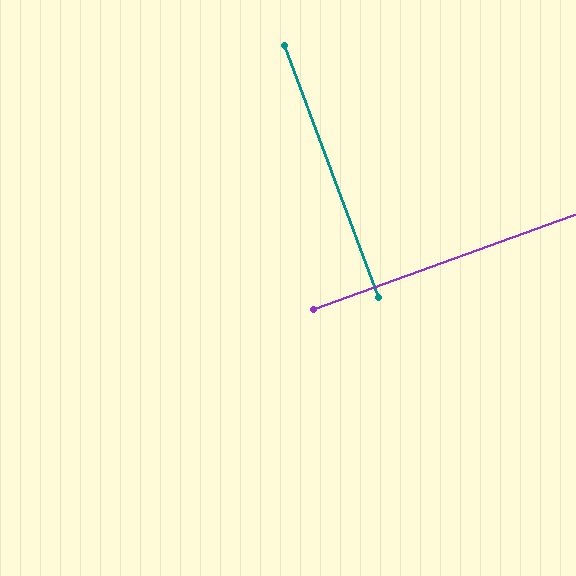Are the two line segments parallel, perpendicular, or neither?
Perpendicular — they meet at approximately 89°.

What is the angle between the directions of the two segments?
Approximately 89 degrees.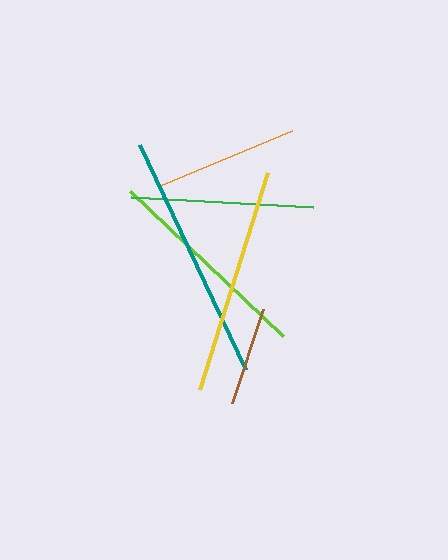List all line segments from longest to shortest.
From longest to shortest: teal, yellow, lime, green, orange, brown.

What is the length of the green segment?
The green segment is approximately 181 pixels long.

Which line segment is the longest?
The teal line is the longest at approximately 248 pixels.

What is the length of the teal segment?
The teal segment is approximately 248 pixels long.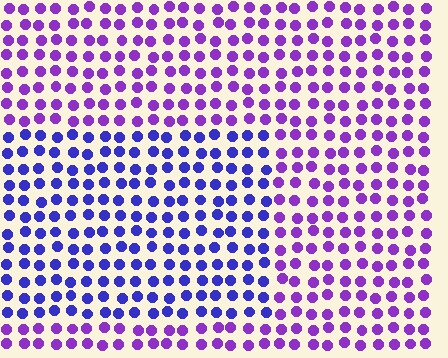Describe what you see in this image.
The image is filled with small purple elements in a uniform arrangement. A rectangle-shaped region is visible where the elements are tinted to a slightly different hue, forming a subtle color boundary.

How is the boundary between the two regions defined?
The boundary is defined purely by a slight shift in hue (about 36 degrees). Spacing, size, and orientation are identical on both sides.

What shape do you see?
I see a rectangle.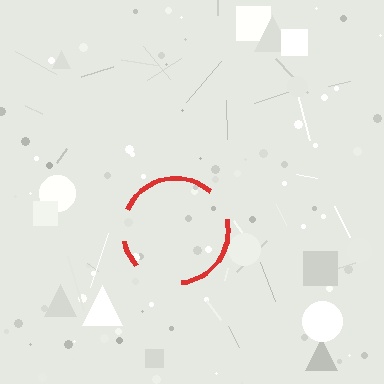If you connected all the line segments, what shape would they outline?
They would outline a circle.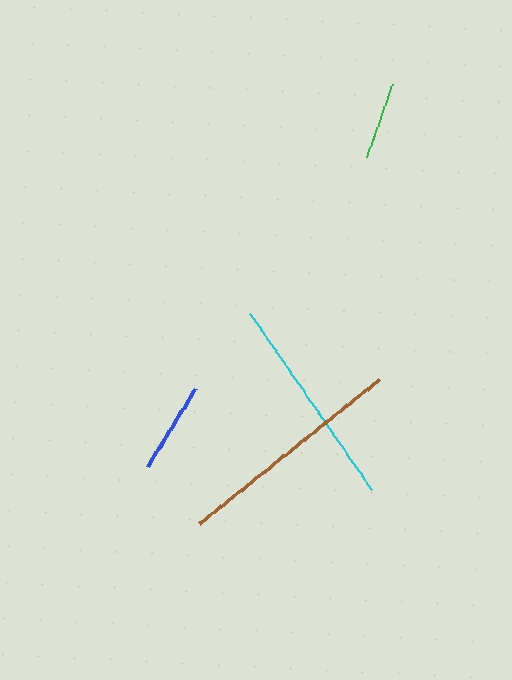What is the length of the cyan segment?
The cyan segment is approximately 214 pixels long.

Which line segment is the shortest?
The green line is the shortest at approximately 77 pixels.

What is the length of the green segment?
The green segment is approximately 77 pixels long.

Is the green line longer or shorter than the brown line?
The brown line is longer than the green line.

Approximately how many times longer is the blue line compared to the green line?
The blue line is approximately 1.2 times the length of the green line.